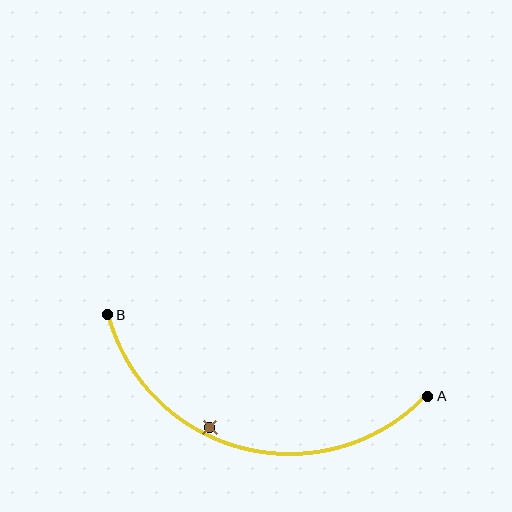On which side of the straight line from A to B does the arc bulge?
The arc bulges below the straight line connecting A and B.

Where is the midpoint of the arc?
The arc midpoint is the point on the curve farthest from the straight line joining A and B. It sits below that line.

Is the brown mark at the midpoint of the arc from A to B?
No — the brown mark does not lie on the arc at all. It sits slightly inside the curve.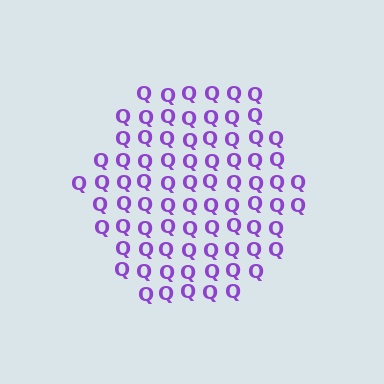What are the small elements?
The small elements are letter Q's.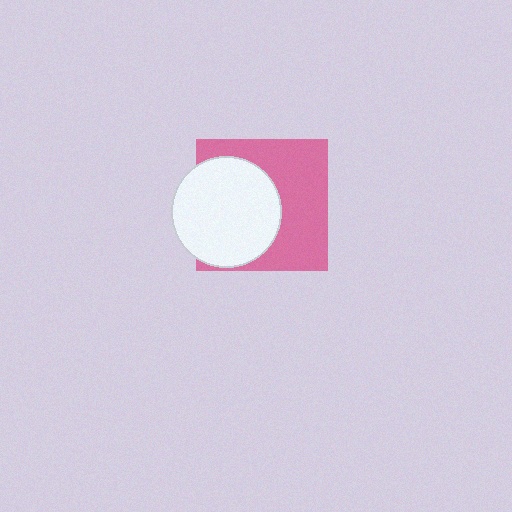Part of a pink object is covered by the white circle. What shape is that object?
It is a square.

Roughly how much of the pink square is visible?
About half of it is visible (roughly 53%).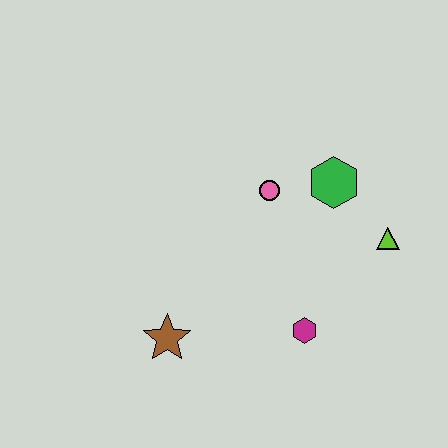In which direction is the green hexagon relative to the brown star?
The green hexagon is to the right of the brown star.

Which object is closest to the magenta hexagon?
The lime triangle is closest to the magenta hexagon.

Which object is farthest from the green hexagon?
The brown star is farthest from the green hexagon.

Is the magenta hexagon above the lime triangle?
No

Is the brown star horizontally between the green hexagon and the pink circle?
No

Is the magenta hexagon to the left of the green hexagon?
Yes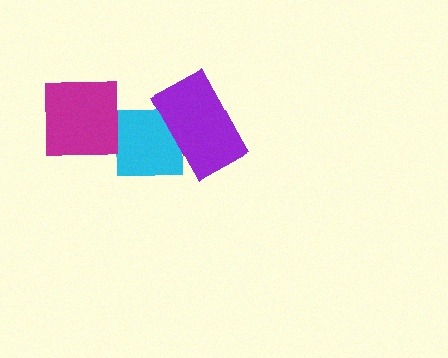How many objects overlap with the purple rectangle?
1 object overlaps with the purple rectangle.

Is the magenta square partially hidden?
No, no other shape covers it.